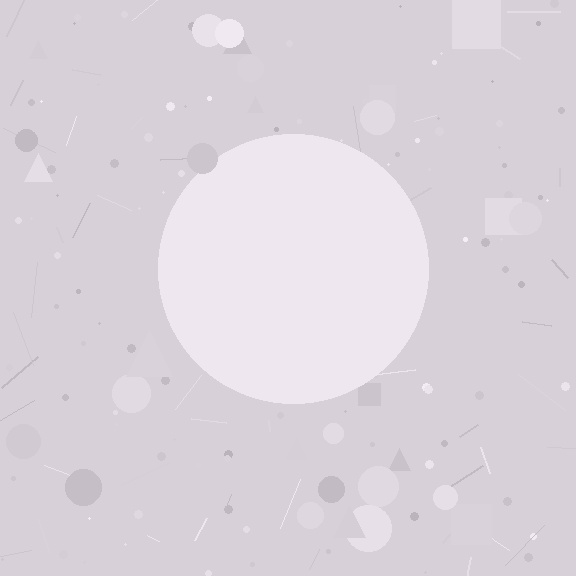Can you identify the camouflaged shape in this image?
The camouflaged shape is a circle.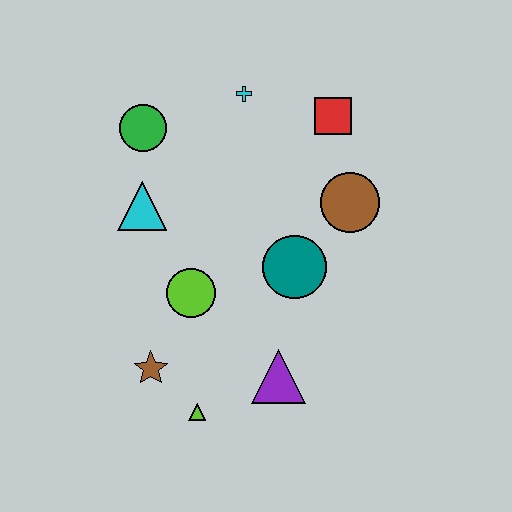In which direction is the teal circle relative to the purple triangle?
The teal circle is above the purple triangle.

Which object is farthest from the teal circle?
The green circle is farthest from the teal circle.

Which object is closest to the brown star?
The lime triangle is closest to the brown star.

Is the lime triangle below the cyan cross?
Yes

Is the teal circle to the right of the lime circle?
Yes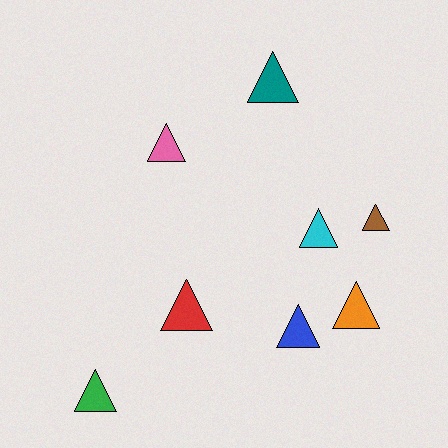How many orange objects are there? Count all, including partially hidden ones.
There is 1 orange object.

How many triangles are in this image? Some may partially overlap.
There are 8 triangles.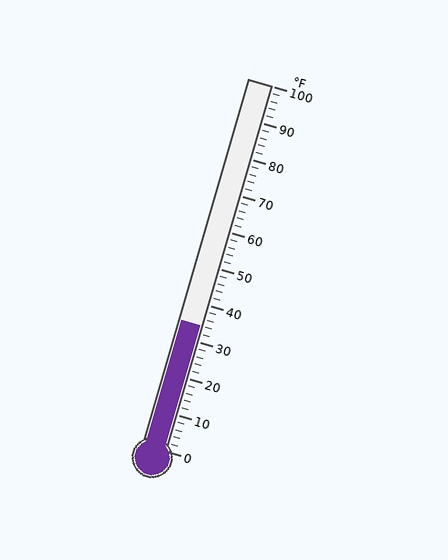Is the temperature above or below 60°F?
The temperature is below 60°F.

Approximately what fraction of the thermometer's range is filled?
The thermometer is filled to approximately 35% of its range.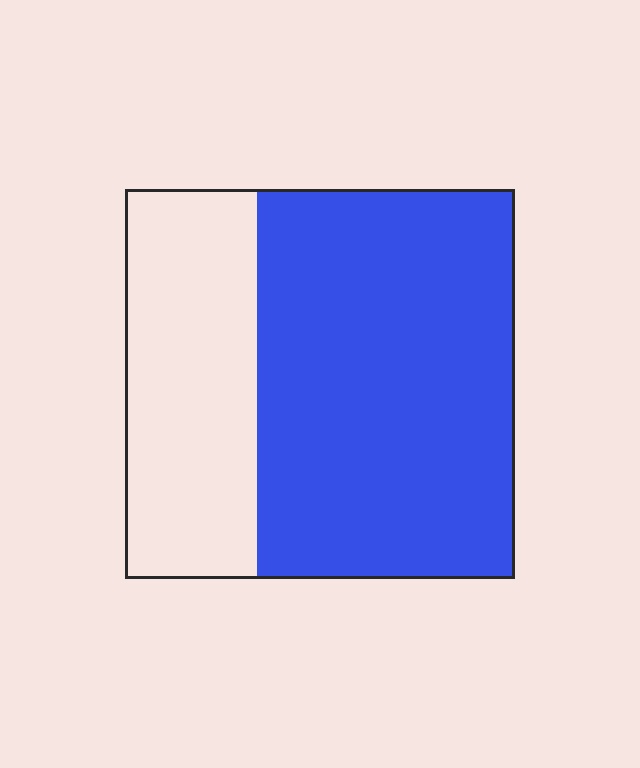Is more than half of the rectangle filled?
Yes.